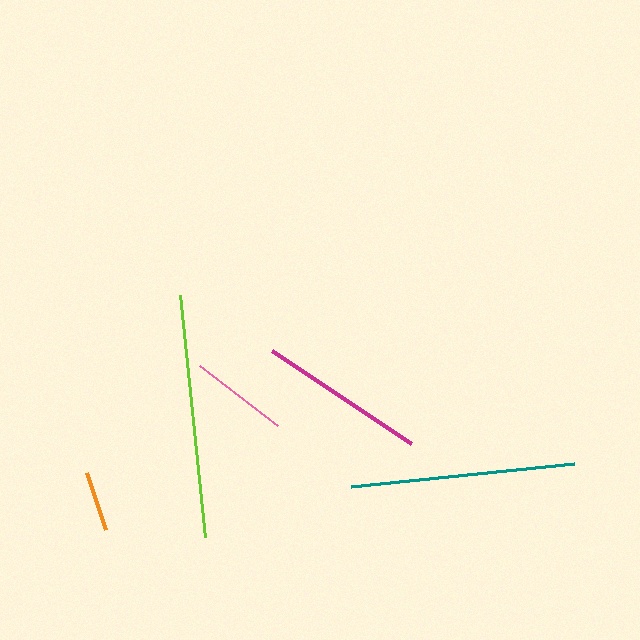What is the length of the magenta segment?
The magenta segment is approximately 167 pixels long.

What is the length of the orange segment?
The orange segment is approximately 61 pixels long.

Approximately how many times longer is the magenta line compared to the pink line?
The magenta line is approximately 1.7 times the length of the pink line.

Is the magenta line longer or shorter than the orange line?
The magenta line is longer than the orange line.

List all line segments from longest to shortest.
From longest to shortest: lime, teal, magenta, pink, orange.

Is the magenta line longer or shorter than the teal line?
The teal line is longer than the magenta line.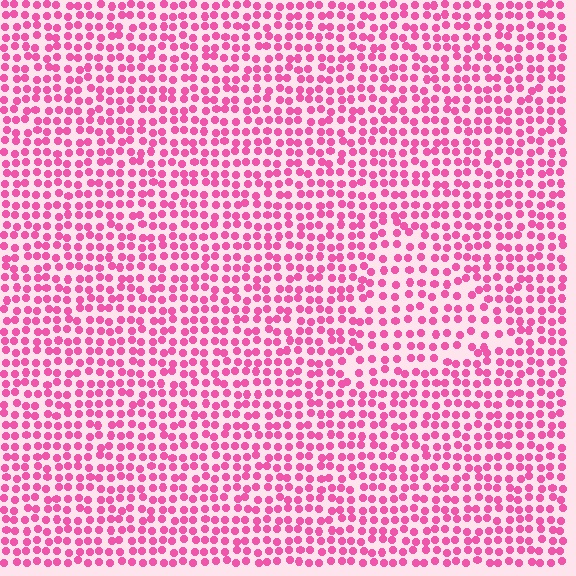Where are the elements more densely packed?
The elements are more densely packed outside the triangle boundary.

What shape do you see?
I see a triangle.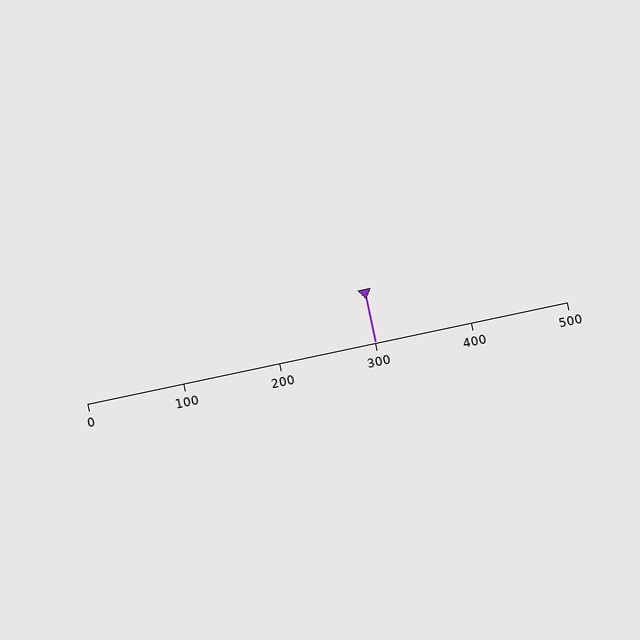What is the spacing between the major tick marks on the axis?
The major ticks are spaced 100 apart.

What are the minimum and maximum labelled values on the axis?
The axis runs from 0 to 500.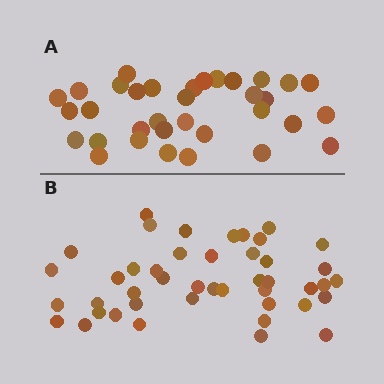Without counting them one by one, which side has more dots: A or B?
Region B (the bottom region) has more dots.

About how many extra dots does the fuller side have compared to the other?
Region B has roughly 10 or so more dots than region A.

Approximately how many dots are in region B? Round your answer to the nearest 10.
About 40 dots. (The exact count is 44, which rounds to 40.)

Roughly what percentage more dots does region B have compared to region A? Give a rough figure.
About 30% more.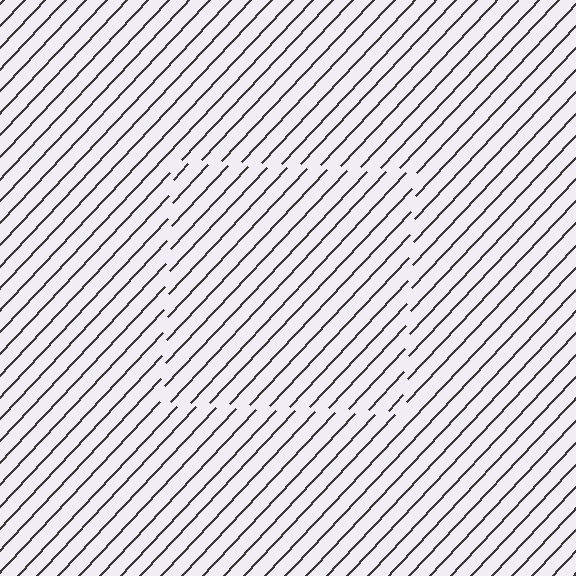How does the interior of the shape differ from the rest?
The interior of the shape contains the same grating, shifted by half a period — the contour is defined by the phase discontinuity where line-ends from the inner and outer gratings abut.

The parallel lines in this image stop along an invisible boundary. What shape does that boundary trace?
An illusory square. The interior of the shape contains the same grating, shifted by half a period — the contour is defined by the phase discontinuity where line-ends from the inner and outer gratings abut.